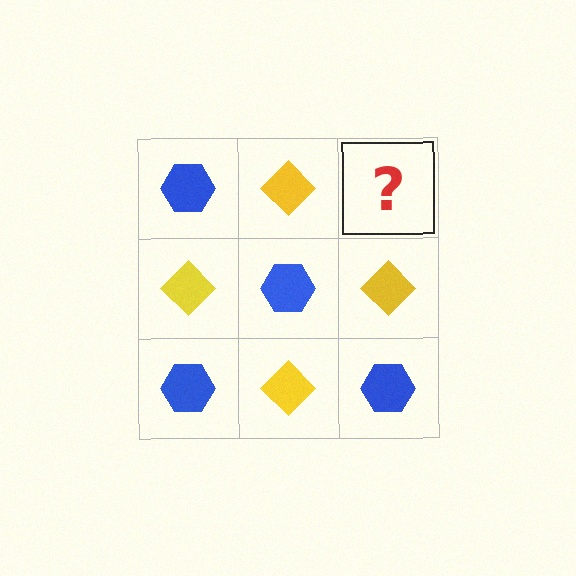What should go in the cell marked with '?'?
The missing cell should contain a blue hexagon.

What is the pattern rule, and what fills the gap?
The rule is that it alternates blue hexagon and yellow diamond in a checkerboard pattern. The gap should be filled with a blue hexagon.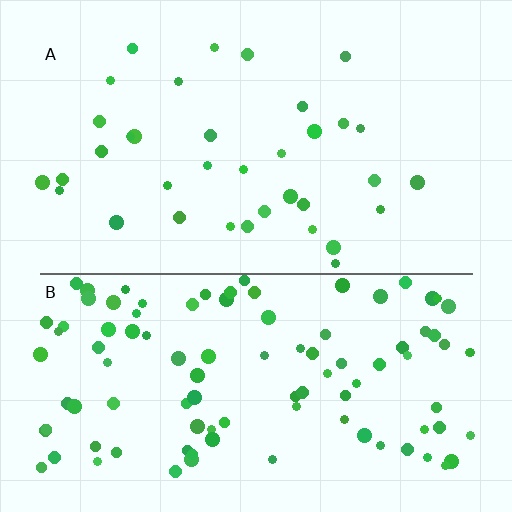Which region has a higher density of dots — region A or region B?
B (the bottom).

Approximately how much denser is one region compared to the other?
Approximately 2.8× — region B over region A.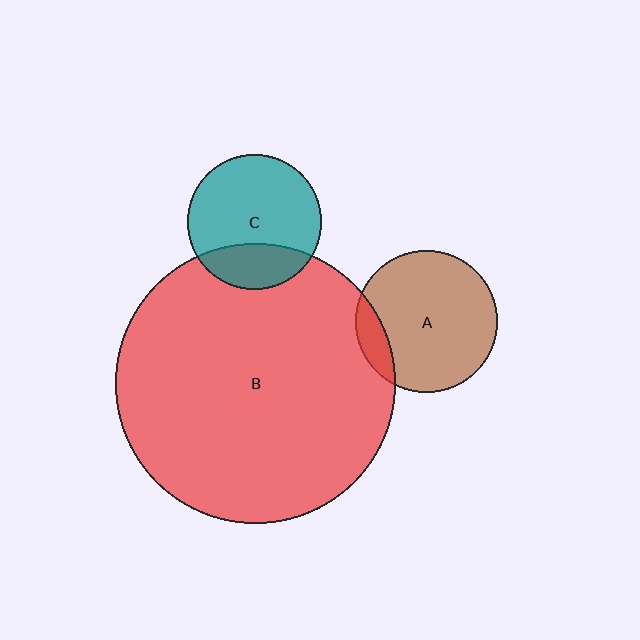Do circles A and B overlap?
Yes.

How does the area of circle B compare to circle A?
Approximately 3.9 times.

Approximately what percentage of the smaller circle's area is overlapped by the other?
Approximately 15%.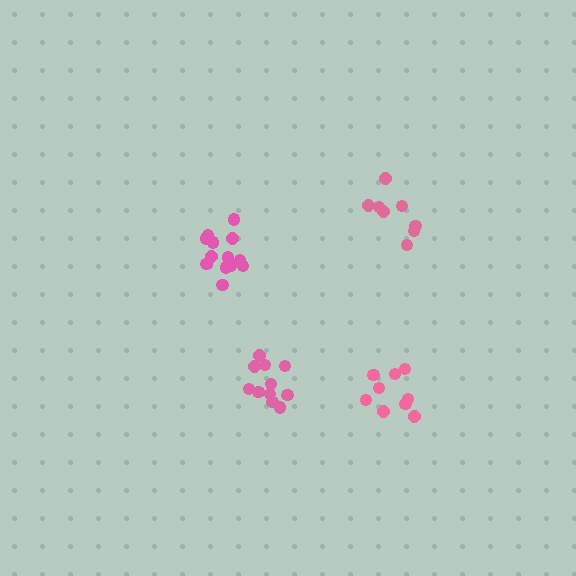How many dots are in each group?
Group 1: 8 dots, Group 2: 11 dots, Group 3: 14 dots, Group 4: 9 dots (42 total).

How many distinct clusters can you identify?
There are 4 distinct clusters.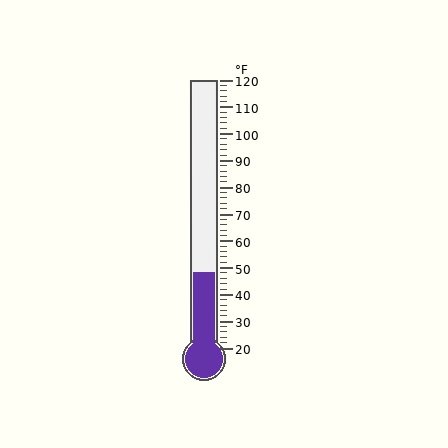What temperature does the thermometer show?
The thermometer shows approximately 48°F.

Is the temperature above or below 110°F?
The temperature is below 110°F.